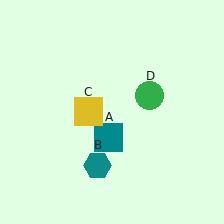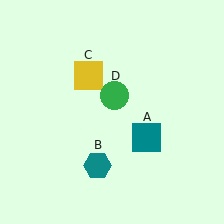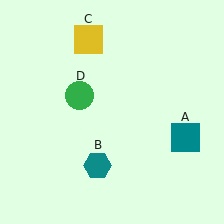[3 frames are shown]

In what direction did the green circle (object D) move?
The green circle (object D) moved left.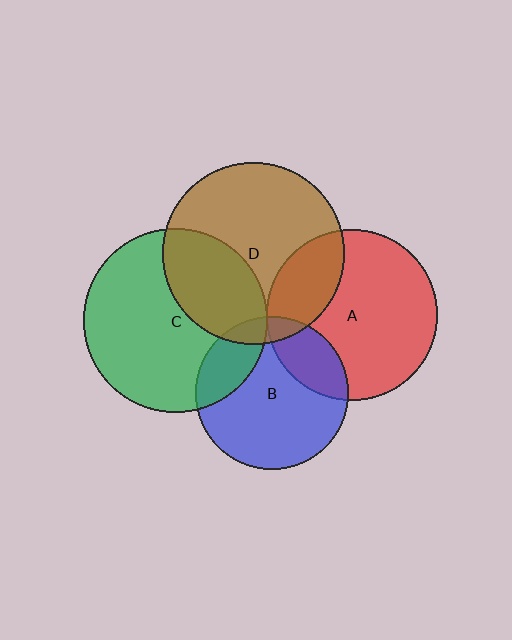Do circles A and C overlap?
Yes.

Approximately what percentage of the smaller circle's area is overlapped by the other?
Approximately 5%.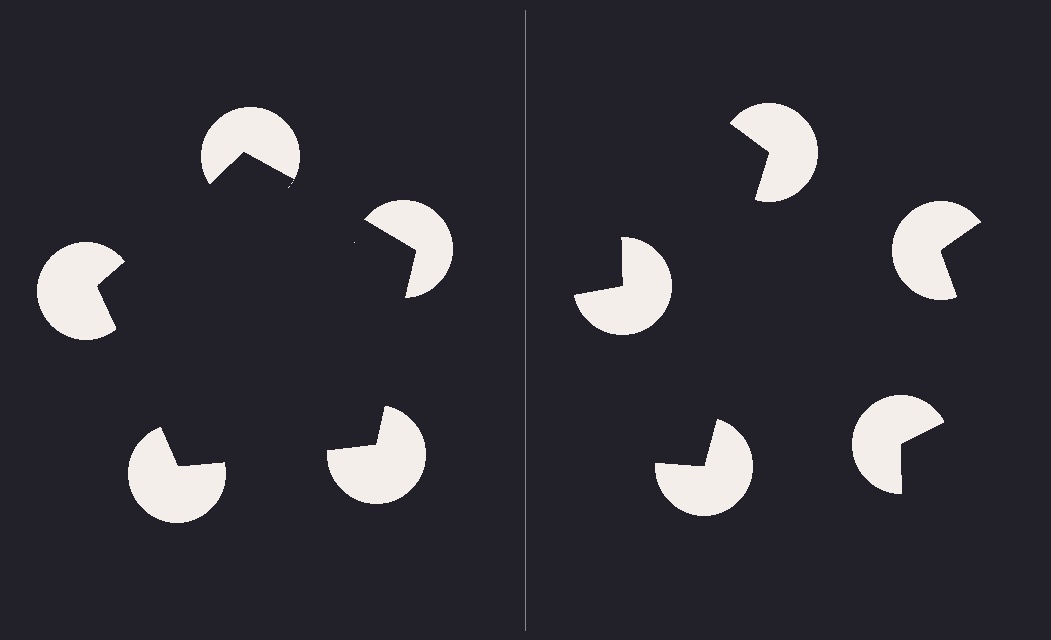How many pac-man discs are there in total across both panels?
10 — 5 on each side.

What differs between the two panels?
The pac-man discs are positioned identically on both sides; only the wedge orientations differ. On the left they align to a pentagon; on the right they are misaligned.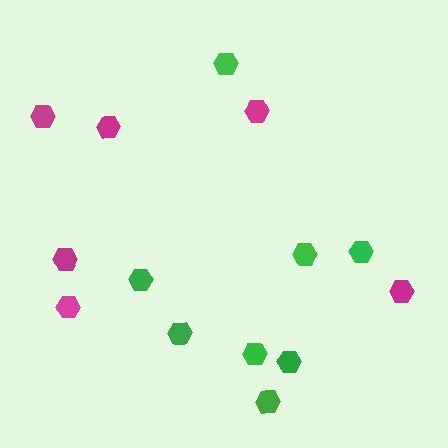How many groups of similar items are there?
There are 2 groups: one group of magenta hexagons (6) and one group of green hexagons (8).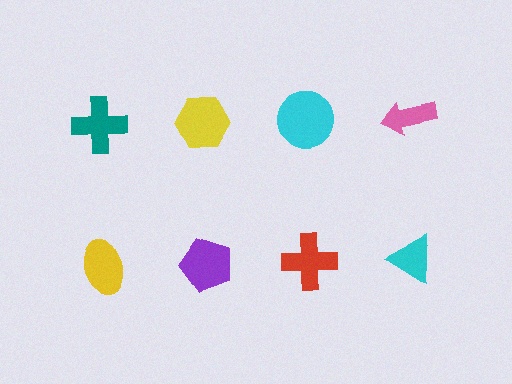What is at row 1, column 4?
A pink arrow.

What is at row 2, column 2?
A purple pentagon.